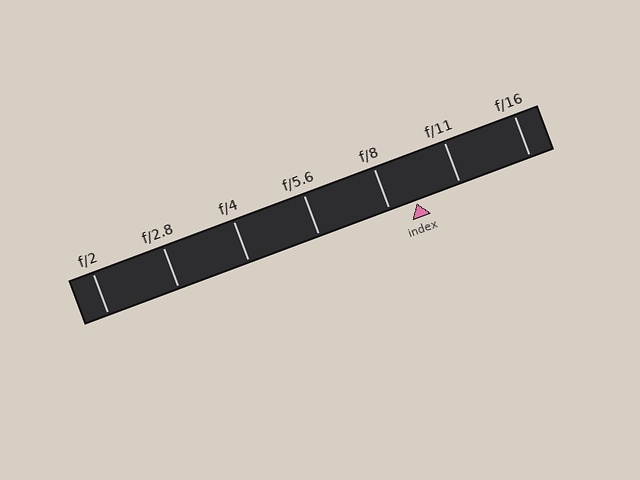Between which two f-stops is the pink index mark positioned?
The index mark is between f/8 and f/11.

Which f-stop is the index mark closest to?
The index mark is closest to f/8.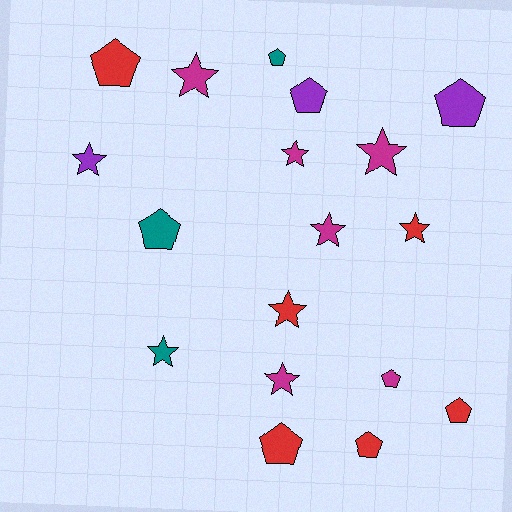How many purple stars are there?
There is 1 purple star.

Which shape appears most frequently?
Star, with 9 objects.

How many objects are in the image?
There are 18 objects.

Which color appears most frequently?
Magenta, with 6 objects.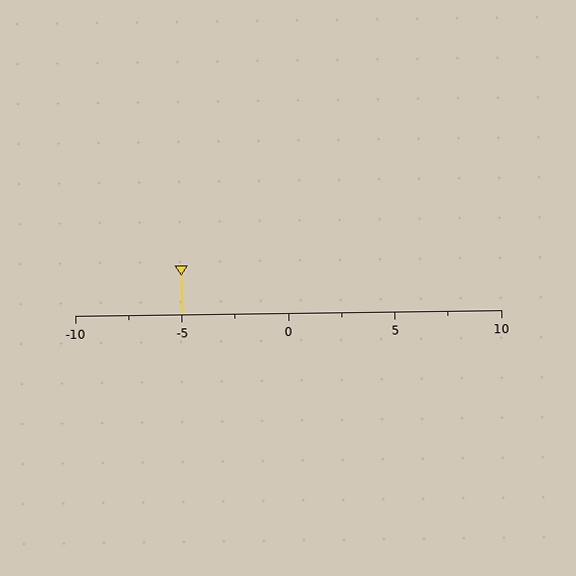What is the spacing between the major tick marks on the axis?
The major ticks are spaced 5 apart.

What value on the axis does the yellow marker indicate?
The marker indicates approximately -5.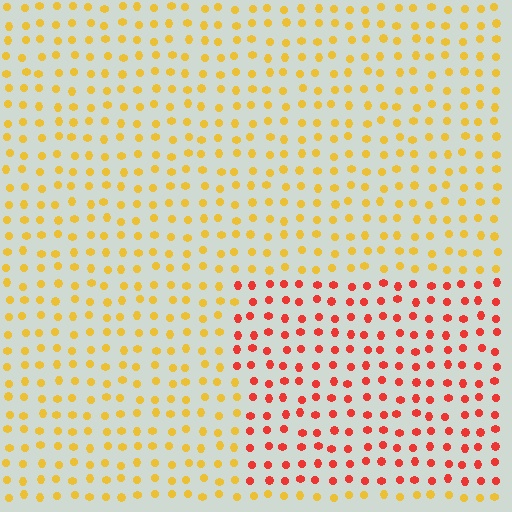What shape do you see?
I see a rectangle.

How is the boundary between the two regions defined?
The boundary is defined purely by a slight shift in hue (about 45 degrees). Spacing, size, and orientation are identical on both sides.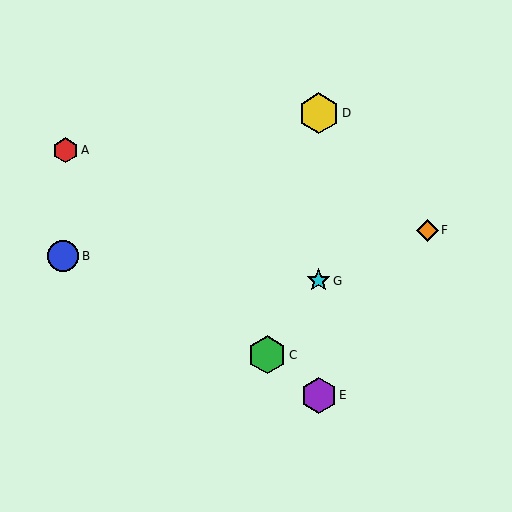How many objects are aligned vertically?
3 objects (D, E, G) are aligned vertically.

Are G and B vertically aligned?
No, G is at x≈319 and B is at x≈63.